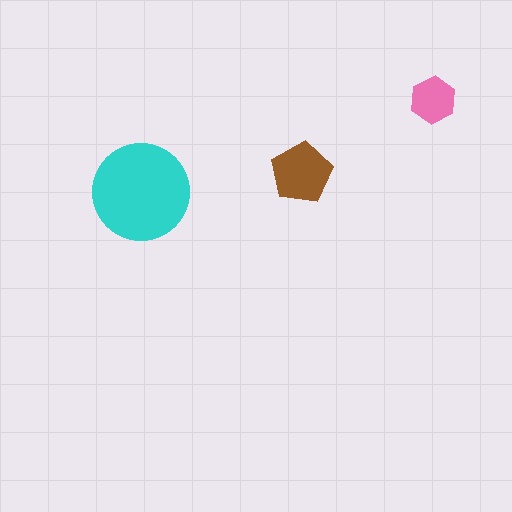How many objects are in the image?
There are 3 objects in the image.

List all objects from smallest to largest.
The pink hexagon, the brown pentagon, the cyan circle.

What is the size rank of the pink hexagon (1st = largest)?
3rd.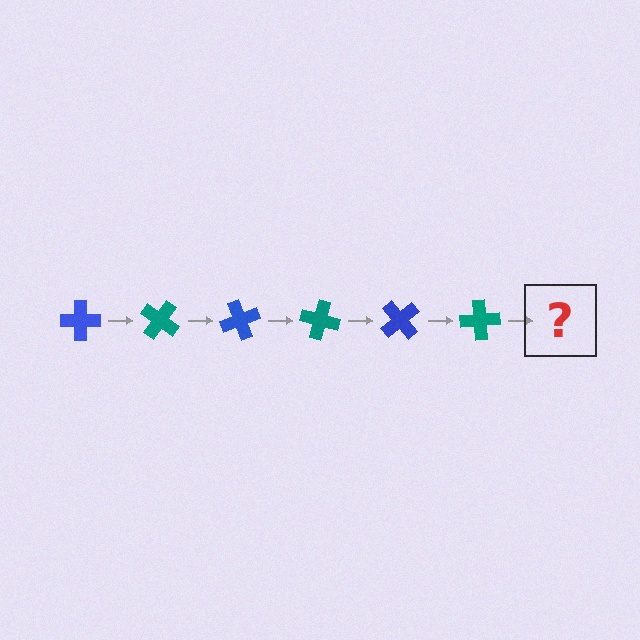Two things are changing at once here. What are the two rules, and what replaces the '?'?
The two rules are that it rotates 35 degrees each step and the color cycles through blue and teal. The '?' should be a blue cross, rotated 210 degrees from the start.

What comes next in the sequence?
The next element should be a blue cross, rotated 210 degrees from the start.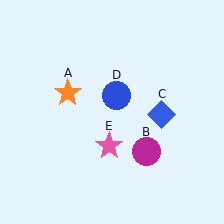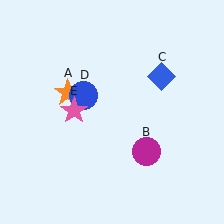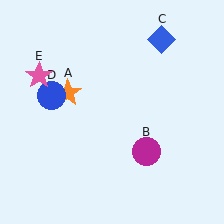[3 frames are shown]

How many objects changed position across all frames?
3 objects changed position: blue diamond (object C), blue circle (object D), pink star (object E).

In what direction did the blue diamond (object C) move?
The blue diamond (object C) moved up.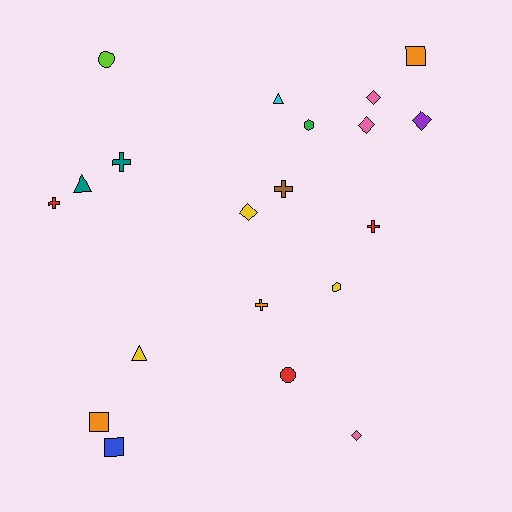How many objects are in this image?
There are 20 objects.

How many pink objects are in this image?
There are 3 pink objects.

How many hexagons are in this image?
There are 2 hexagons.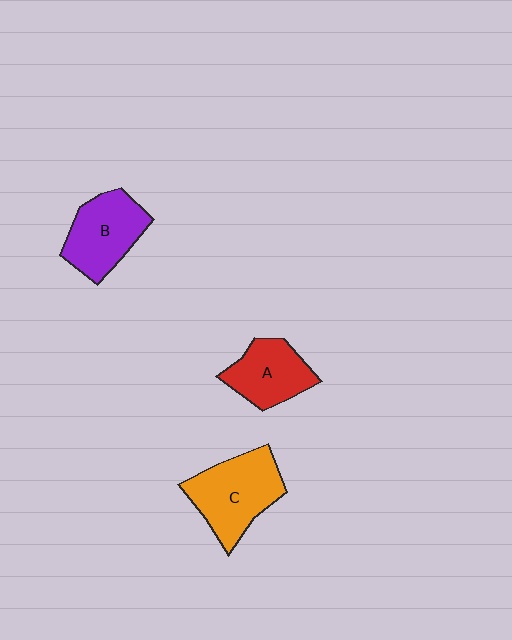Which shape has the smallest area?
Shape A (red).